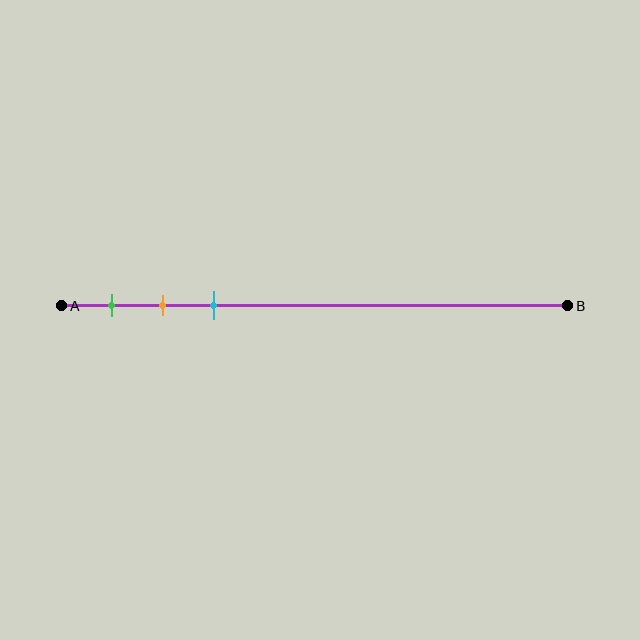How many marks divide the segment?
There are 3 marks dividing the segment.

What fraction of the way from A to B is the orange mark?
The orange mark is approximately 20% (0.2) of the way from A to B.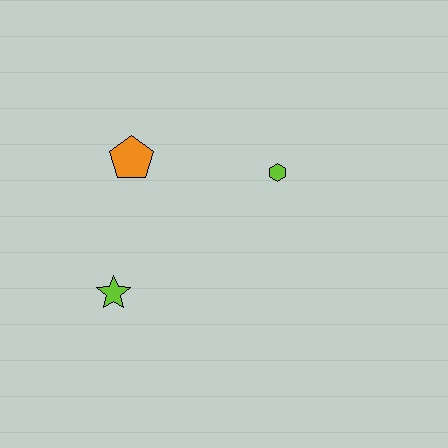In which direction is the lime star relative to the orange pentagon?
The lime star is below the orange pentagon.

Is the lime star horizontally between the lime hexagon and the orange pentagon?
No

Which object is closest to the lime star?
The orange pentagon is closest to the lime star.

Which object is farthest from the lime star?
The lime hexagon is farthest from the lime star.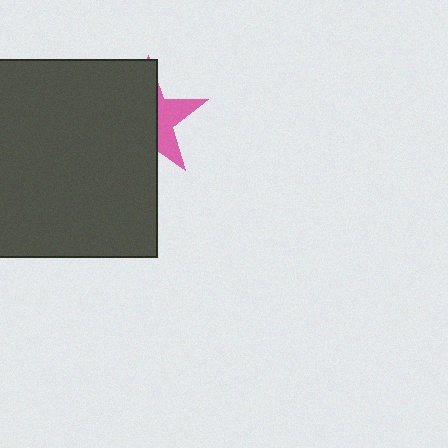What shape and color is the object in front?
The object in front is a dark gray rectangle.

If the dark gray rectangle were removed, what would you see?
You would see the complete pink star.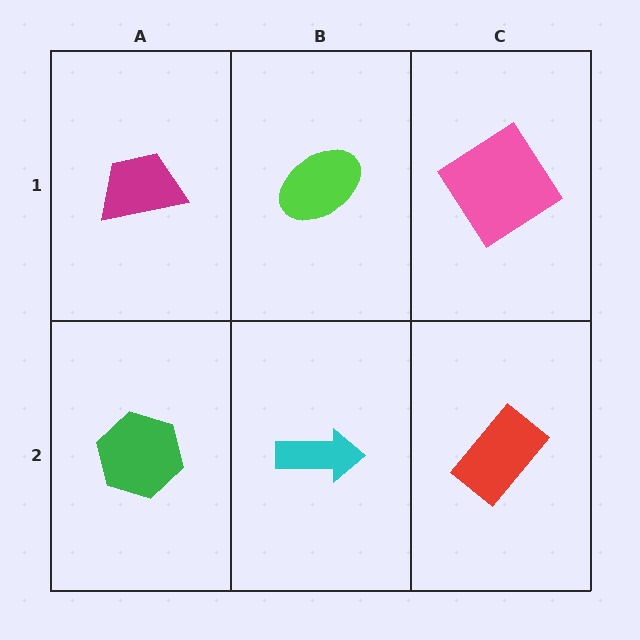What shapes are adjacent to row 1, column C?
A red rectangle (row 2, column C), a lime ellipse (row 1, column B).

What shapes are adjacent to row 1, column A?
A green hexagon (row 2, column A), a lime ellipse (row 1, column B).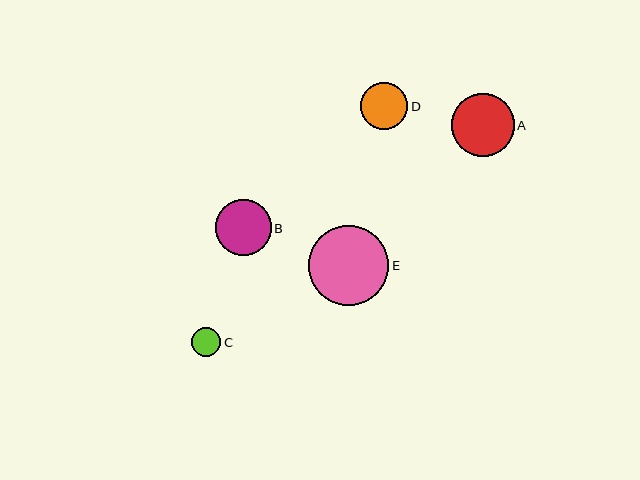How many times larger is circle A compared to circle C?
Circle A is approximately 2.2 times the size of circle C.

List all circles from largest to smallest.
From largest to smallest: E, A, B, D, C.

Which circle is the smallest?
Circle C is the smallest with a size of approximately 29 pixels.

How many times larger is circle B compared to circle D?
Circle B is approximately 1.2 times the size of circle D.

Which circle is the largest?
Circle E is the largest with a size of approximately 80 pixels.